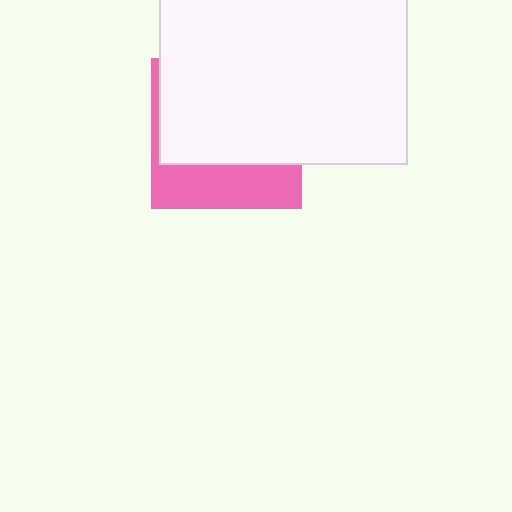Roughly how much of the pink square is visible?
A small part of it is visible (roughly 33%).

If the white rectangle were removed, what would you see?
You would see the complete pink square.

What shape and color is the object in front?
The object in front is a white rectangle.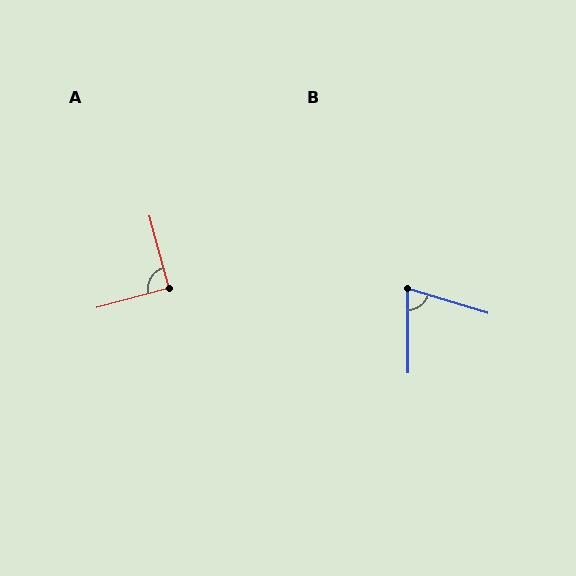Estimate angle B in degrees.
Approximately 72 degrees.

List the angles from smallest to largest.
B (72°), A (90°).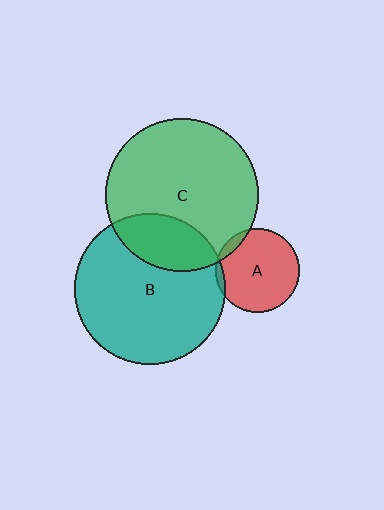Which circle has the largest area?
Circle C (green).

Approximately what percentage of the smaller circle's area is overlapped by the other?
Approximately 5%.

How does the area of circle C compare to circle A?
Approximately 3.3 times.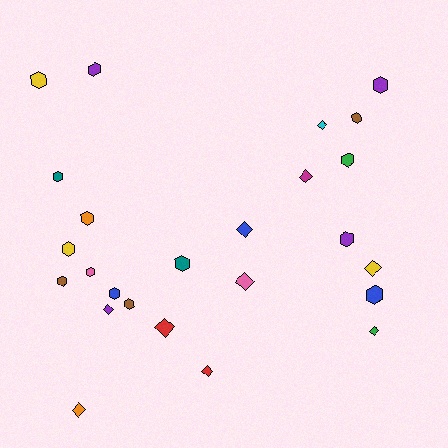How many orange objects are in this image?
There are 2 orange objects.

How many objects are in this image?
There are 25 objects.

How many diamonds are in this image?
There are 10 diamonds.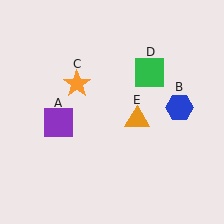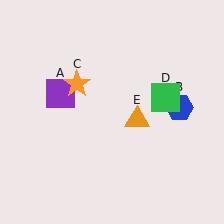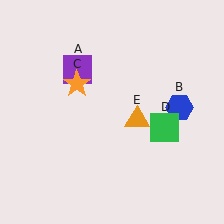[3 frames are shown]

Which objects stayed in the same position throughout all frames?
Blue hexagon (object B) and orange star (object C) and orange triangle (object E) remained stationary.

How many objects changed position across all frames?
2 objects changed position: purple square (object A), green square (object D).